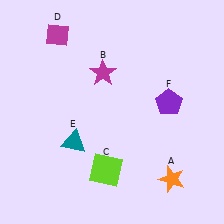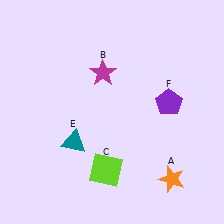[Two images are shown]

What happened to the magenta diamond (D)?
The magenta diamond (D) was removed in Image 2. It was in the top-left area of Image 1.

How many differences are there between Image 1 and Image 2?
There is 1 difference between the two images.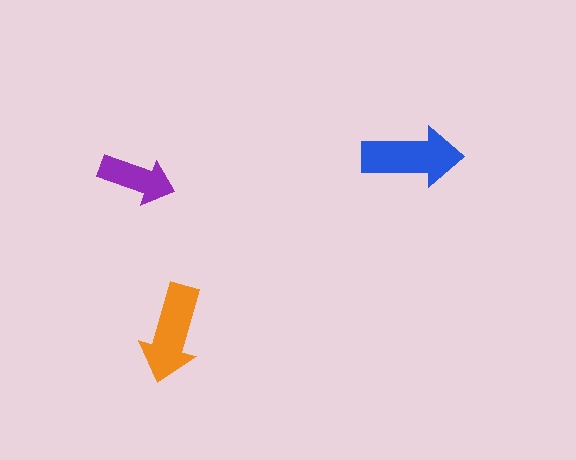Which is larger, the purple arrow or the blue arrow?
The blue one.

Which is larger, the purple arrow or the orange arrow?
The orange one.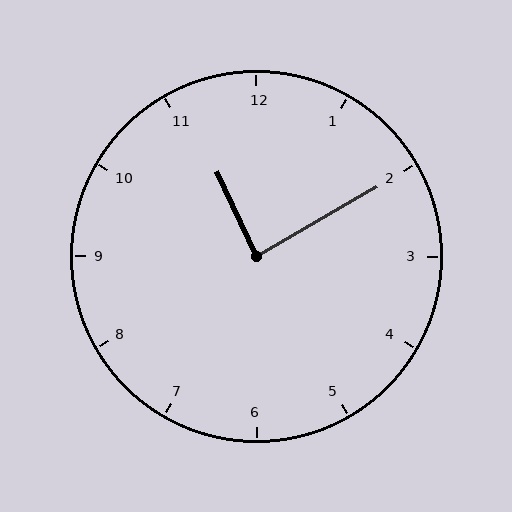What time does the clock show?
11:10.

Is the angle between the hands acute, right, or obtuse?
It is right.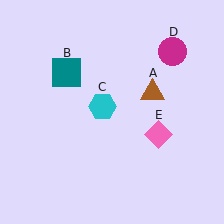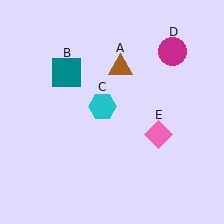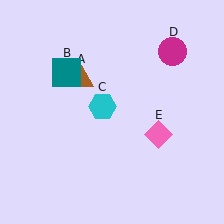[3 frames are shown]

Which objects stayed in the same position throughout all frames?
Teal square (object B) and cyan hexagon (object C) and magenta circle (object D) and pink diamond (object E) remained stationary.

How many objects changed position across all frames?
1 object changed position: brown triangle (object A).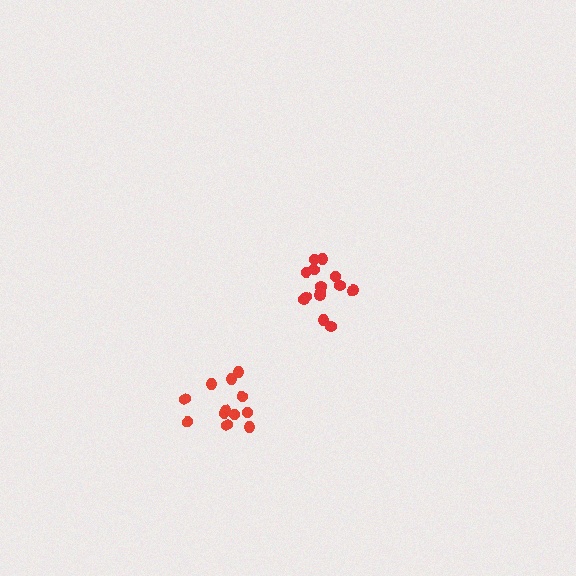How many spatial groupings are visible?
There are 2 spatial groupings.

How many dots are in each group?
Group 1: 12 dots, Group 2: 14 dots (26 total).